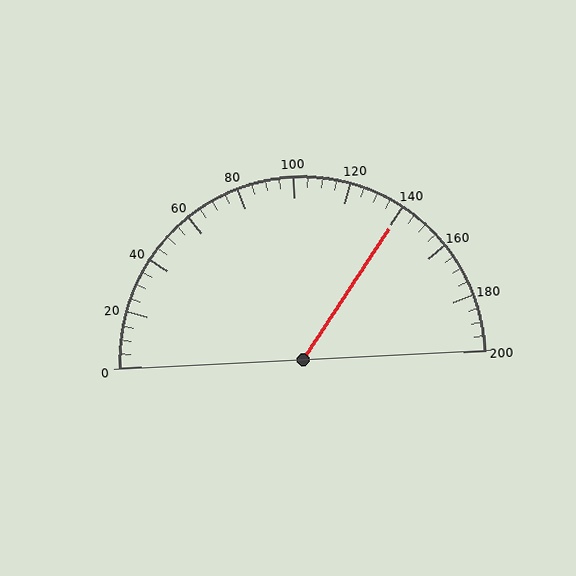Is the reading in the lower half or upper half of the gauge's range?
The reading is in the upper half of the range (0 to 200).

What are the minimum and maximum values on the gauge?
The gauge ranges from 0 to 200.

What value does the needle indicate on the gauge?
The needle indicates approximately 140.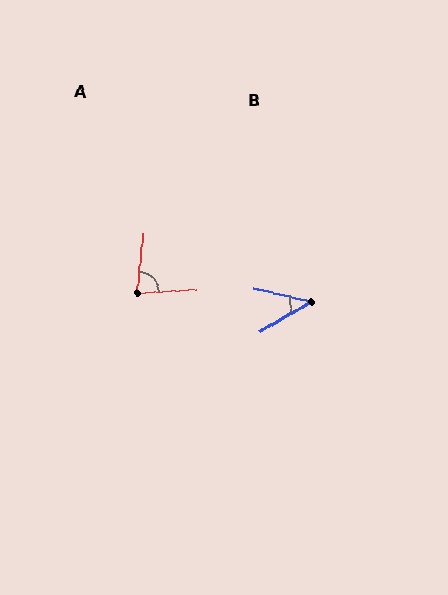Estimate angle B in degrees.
Approximately 44 degrees.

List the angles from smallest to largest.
B (44°), A (80°).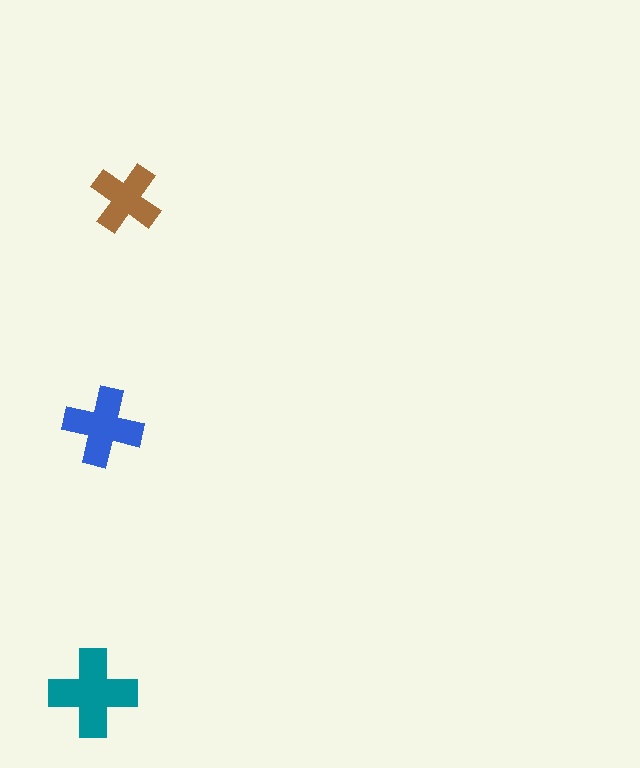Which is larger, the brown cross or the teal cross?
The teal one.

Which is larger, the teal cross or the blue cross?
The teal one.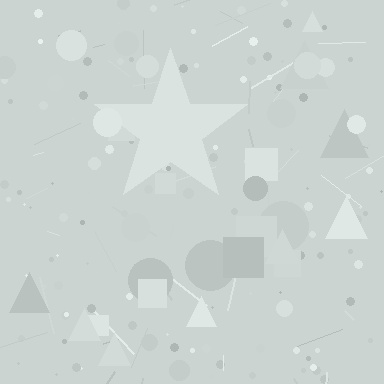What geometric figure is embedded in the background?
A star is embedded in the background.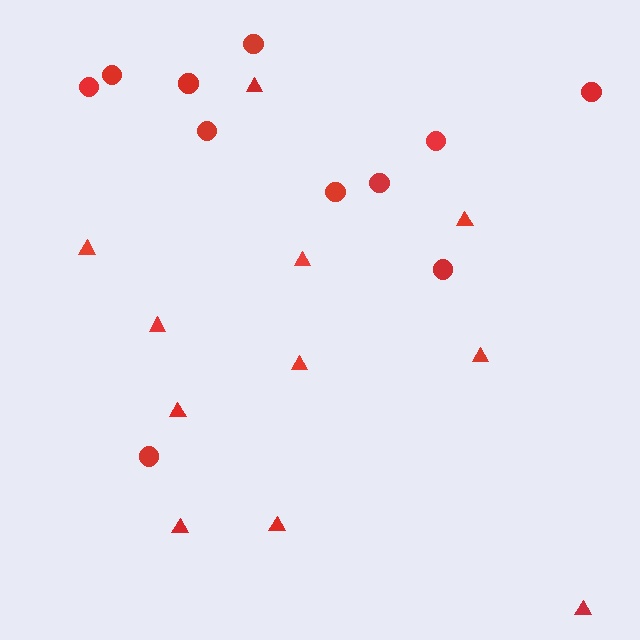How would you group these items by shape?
There are 2 groups: one group of circles (11) and one group of triangles (11).